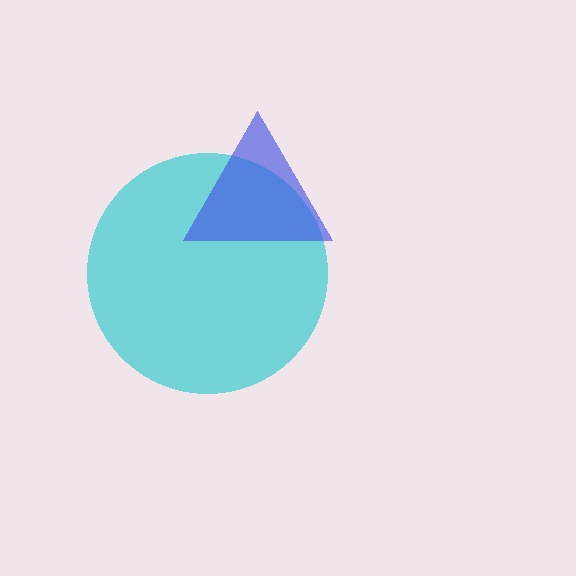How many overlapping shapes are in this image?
There are 2 overlapping shapes in the image.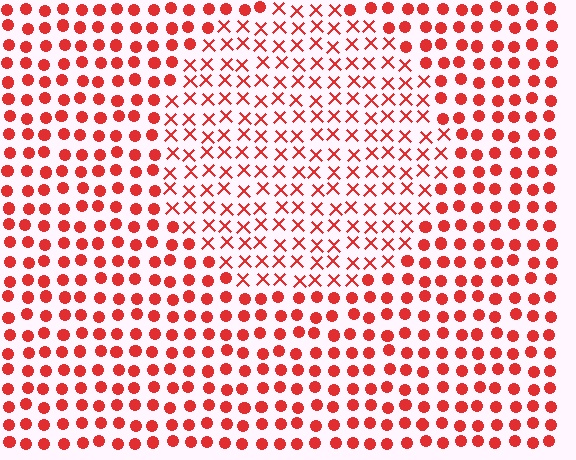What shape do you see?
I see a circle.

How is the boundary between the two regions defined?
The boundary is defined by a change in element shape: X marks inside vs. circles outside. All elements share the same color and spacing.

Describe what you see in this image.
The image is filled with small red elements arranged in a uniform grid. A circle-shaped region contains X marks, while the surrounding area contains circles. The boundary is defined purely by the change in element shape.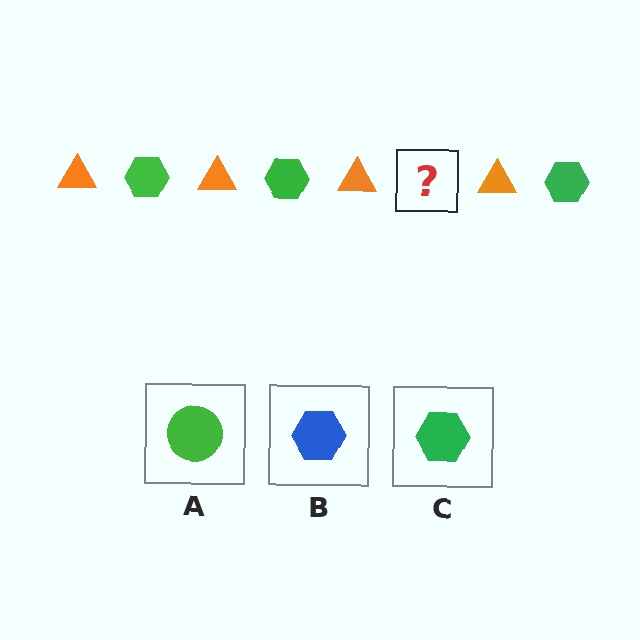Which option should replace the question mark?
Option C.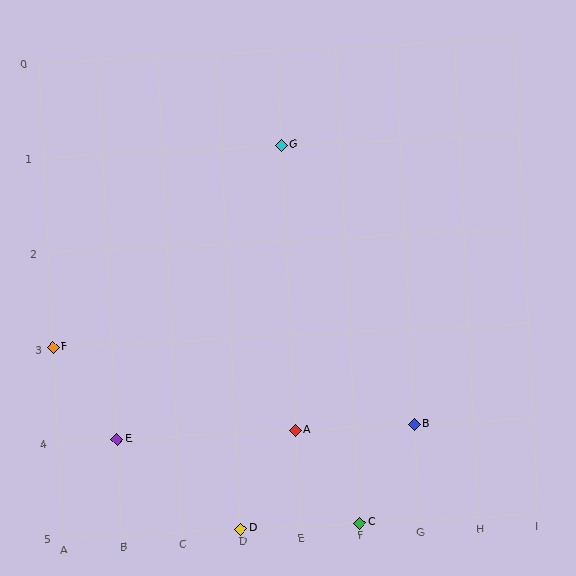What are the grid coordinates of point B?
Point B is at grid coordinates (G, 4).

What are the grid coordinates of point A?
Point A is at grid coordinates (E, 4).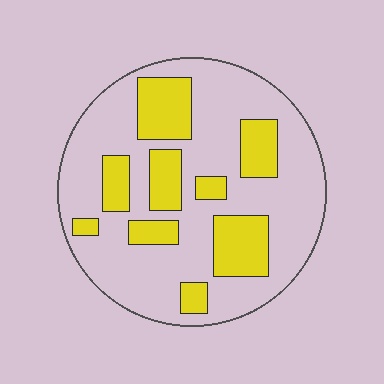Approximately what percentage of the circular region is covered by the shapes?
Approximately 30%.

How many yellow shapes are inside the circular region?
9.